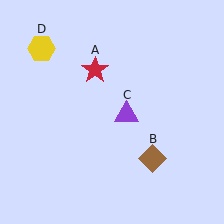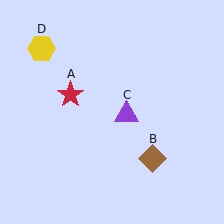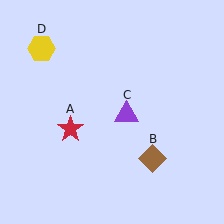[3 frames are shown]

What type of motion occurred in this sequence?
The red star (object A) rotated counterclockwise around the center of the scene.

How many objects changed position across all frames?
1 object changed position: red star (object A).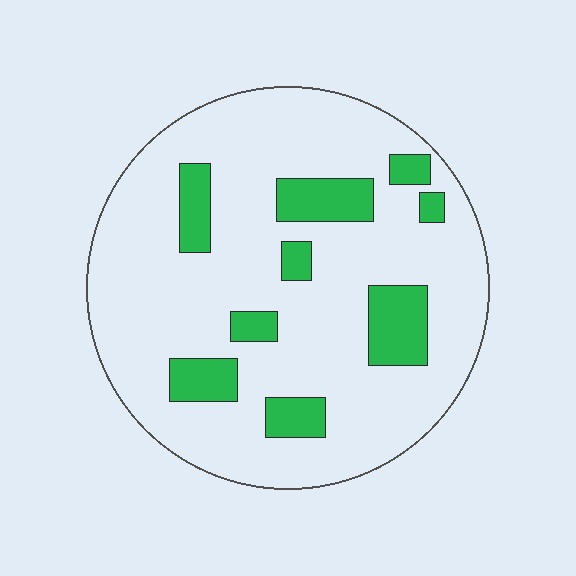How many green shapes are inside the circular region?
9.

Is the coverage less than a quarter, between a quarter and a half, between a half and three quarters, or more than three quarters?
Less than a quarter.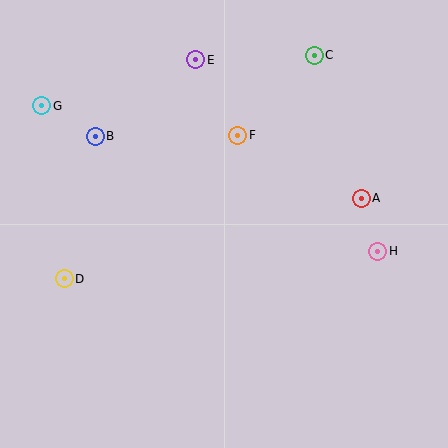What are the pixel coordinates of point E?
Point E is at (196, 60).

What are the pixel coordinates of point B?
Point B is at (95, 136).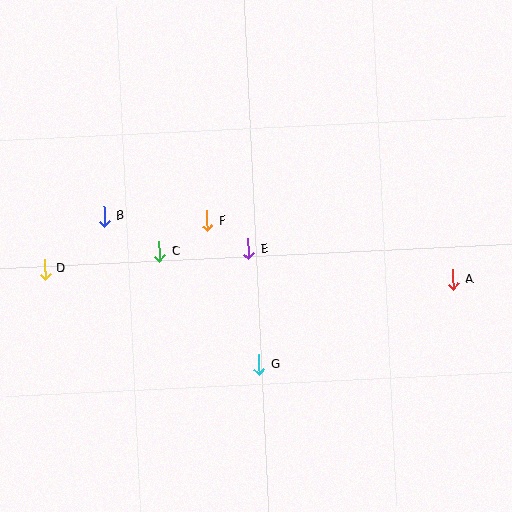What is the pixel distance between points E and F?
The distance between E and F is 49 pixels.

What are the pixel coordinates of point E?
Point E is at (248, 249).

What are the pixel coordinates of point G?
Point G is at (259, 365).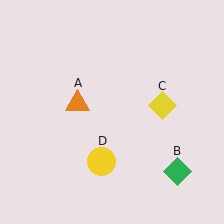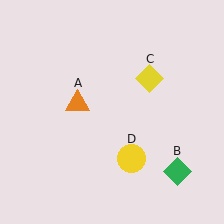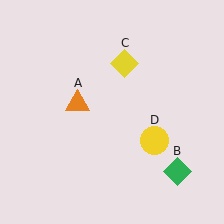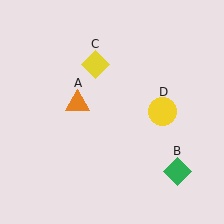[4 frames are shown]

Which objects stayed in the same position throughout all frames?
Orange triangle (object A) and green diamond (object B) remained stationary.